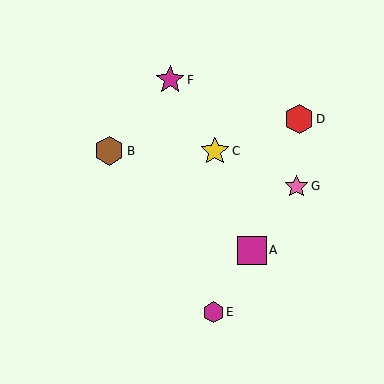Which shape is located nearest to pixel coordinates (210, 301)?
The magenta hexagon (labeled E) at (213, 312) is nearest to that location.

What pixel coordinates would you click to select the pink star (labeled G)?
Click at (296, 186) to select the pink star G.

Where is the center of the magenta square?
The center of the magenta square is at (252, 250).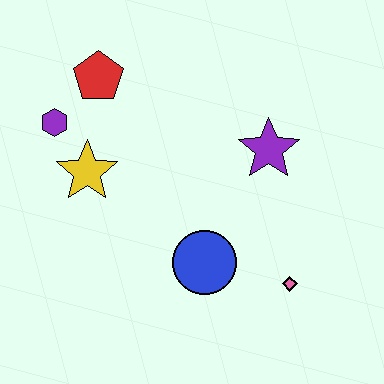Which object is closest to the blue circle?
The pink diamond is closest to the blue circle.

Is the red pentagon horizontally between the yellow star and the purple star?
Yes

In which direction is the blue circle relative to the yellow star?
The blue circle is to the right of the yellow star.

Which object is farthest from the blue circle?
The red pentagon is farthest from the blue circle.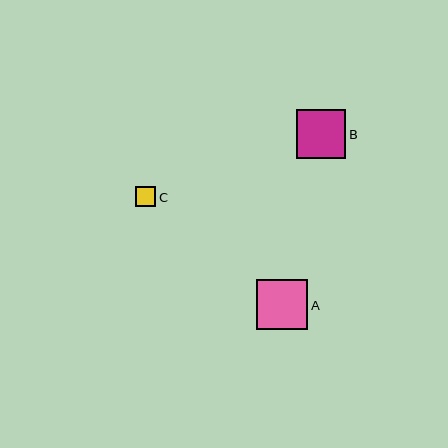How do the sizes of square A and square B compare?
Square A and square B are approximately the same size.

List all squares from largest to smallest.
From largest to smallest: A, B, C.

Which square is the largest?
Square A is the largest with a size of approximately 51 pixels.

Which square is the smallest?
Square C is the smallest with a size of approximately 20 pixels.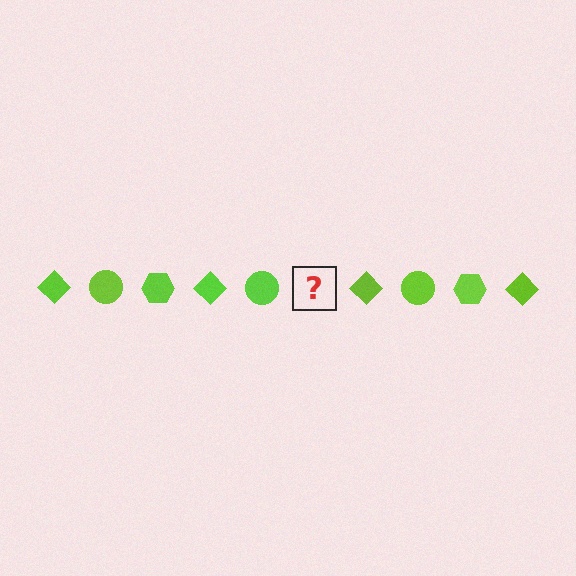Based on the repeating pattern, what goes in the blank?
The blank should be a lime hexagon.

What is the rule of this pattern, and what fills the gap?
The rule is that the pattern cycles through diamond, circle, hexagon shapes in lime. The gap should be filled with a lime hexagon.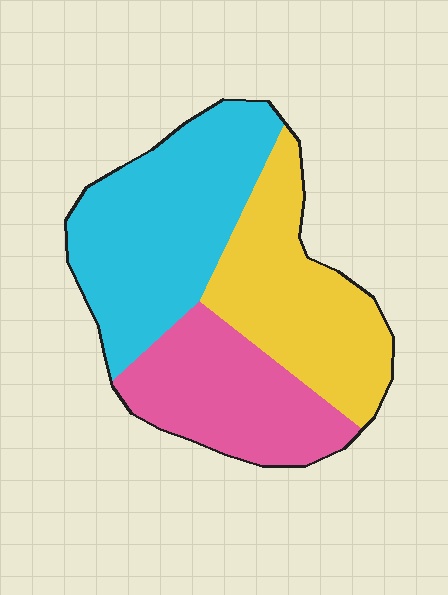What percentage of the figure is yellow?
Yellow takes up about one third (1/3) of the figure.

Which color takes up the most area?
Cyan, at roughly 40%.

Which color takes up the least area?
Pink, at roughly 30%.